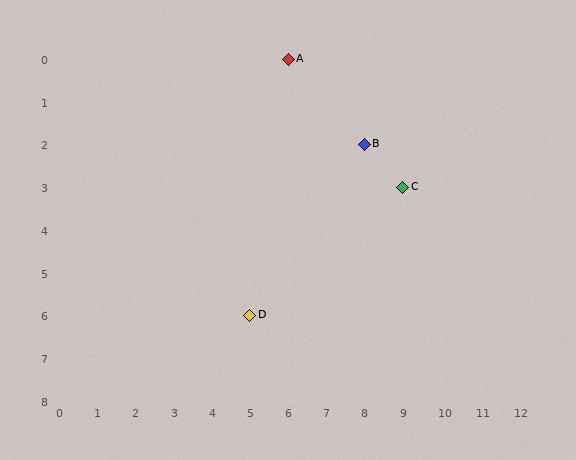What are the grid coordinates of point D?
Point D is at grid coordinates (5, 6).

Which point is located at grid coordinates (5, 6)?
Point D is at (5, 6).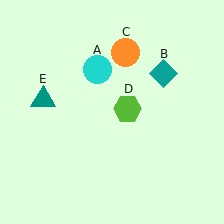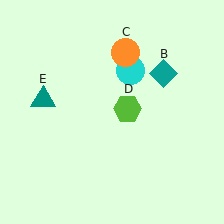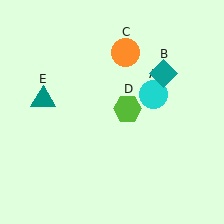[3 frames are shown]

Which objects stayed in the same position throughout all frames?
Teal diamond (object B) and orange circle (object C) and lime hexagon (object D) and teal triangle (object E) remained stationary.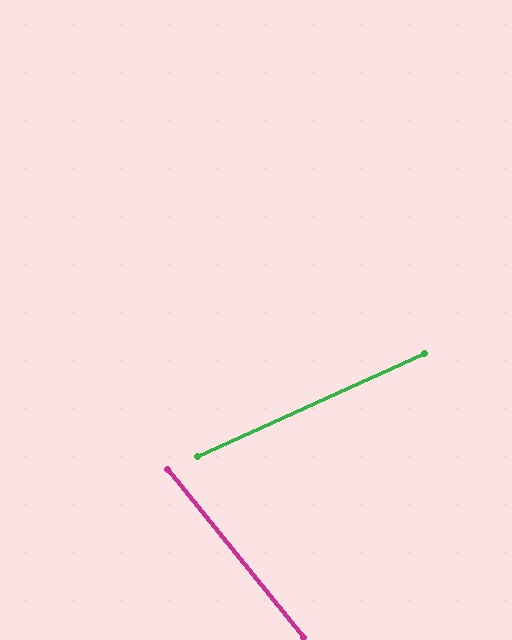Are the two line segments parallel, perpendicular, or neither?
Neither parallel nor perpendicular — they differ by about 75°.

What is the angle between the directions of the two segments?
Approximately 75 degrees.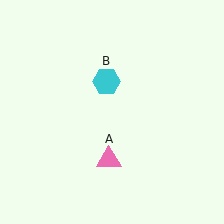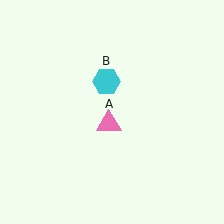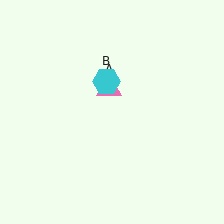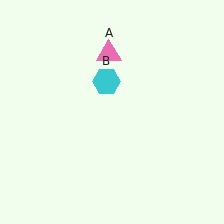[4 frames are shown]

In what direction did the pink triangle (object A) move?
The pink triangle (object A) moved up.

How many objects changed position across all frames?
1 object changed position: pink triangle (object A).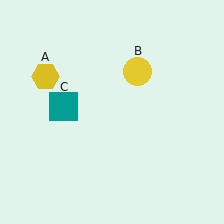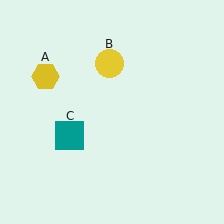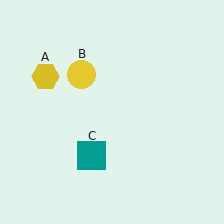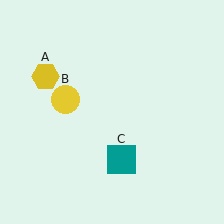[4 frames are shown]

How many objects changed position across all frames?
2 objects changed position: yellow circle (object B), teal square (object C).